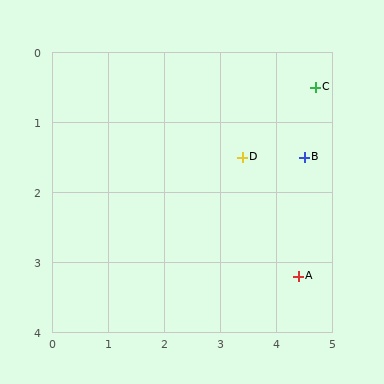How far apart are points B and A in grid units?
Points B and A are about 1.7 grid units apart.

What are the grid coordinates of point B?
Point B is at approximately (4.5, 1.5).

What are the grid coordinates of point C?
Point C is at approximately (4.7, 0.5).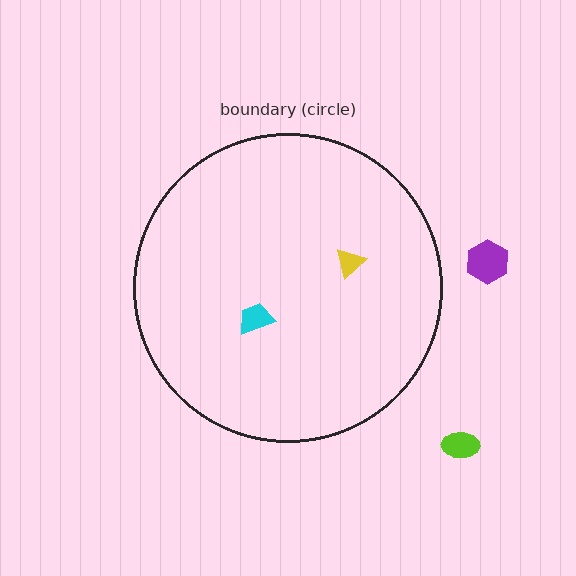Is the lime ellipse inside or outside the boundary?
Outside.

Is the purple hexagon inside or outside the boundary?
Outside.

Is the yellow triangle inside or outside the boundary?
Inside.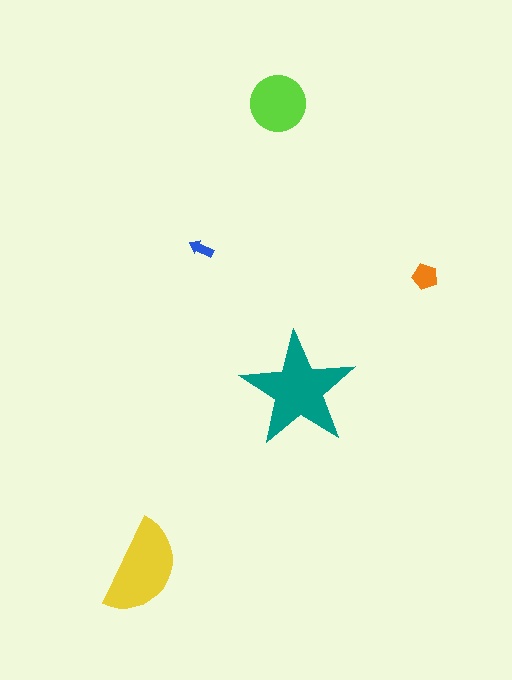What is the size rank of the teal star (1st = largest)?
1st.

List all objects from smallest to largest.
The blue arrow, the orange pentagon, the lime circle, the yellow semicircle, the teal star.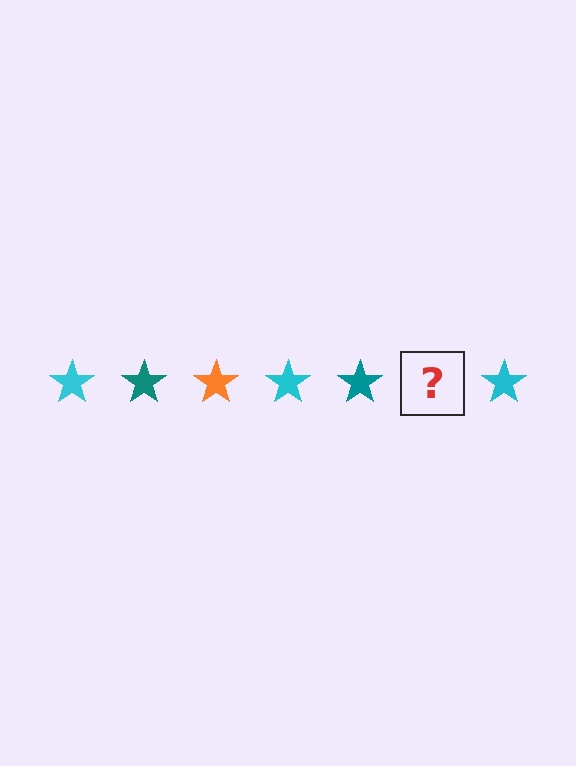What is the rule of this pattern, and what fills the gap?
The rule is that the pattern cycles through cyan, teal, orange stars. The gap should be filled with an orange star.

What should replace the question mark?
The question mark should be replaced with an orange star.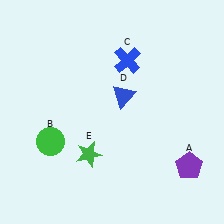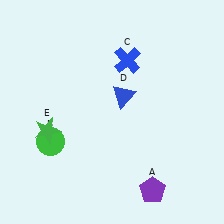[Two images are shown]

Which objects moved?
The objects that moved are: the purple pentagon (A), the green star (E).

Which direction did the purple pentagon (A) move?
The purple pentagon (A) moved left.